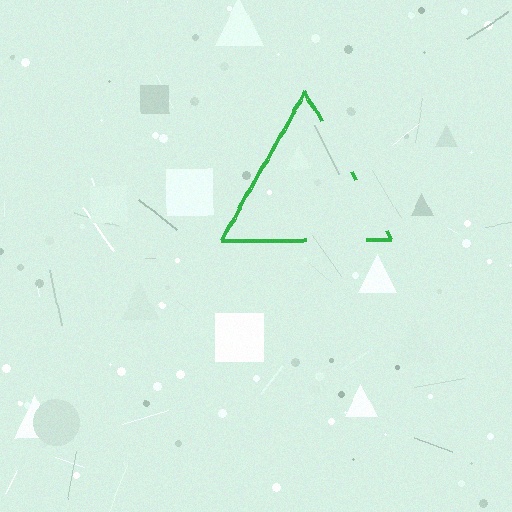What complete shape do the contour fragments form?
The contour fragments form a triangle.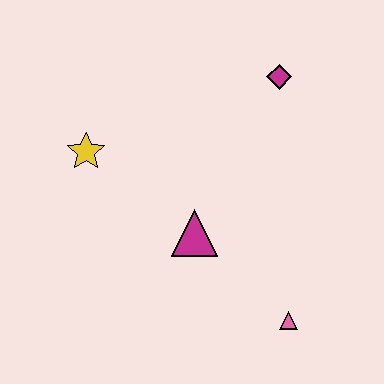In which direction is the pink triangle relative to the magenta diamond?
The pink triangle is below the magenta diamond.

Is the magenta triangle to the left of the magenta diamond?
Yes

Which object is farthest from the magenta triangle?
The magenta diamond is farthest from the magenta triangle.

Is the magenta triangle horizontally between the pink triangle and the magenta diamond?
No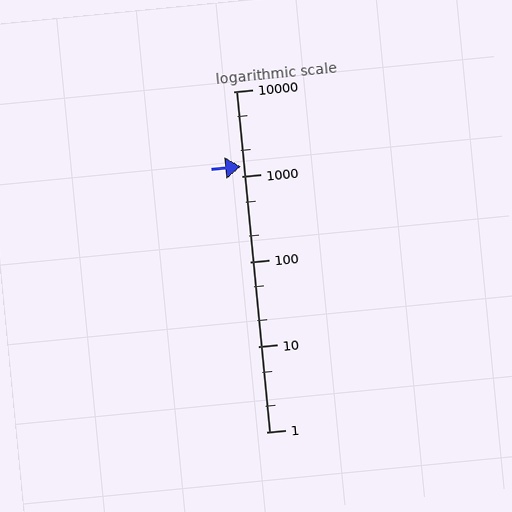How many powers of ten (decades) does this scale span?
The scale spans 4 decades, from 1 to 10000.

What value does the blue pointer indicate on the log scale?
The pointer indicates approximately 1300.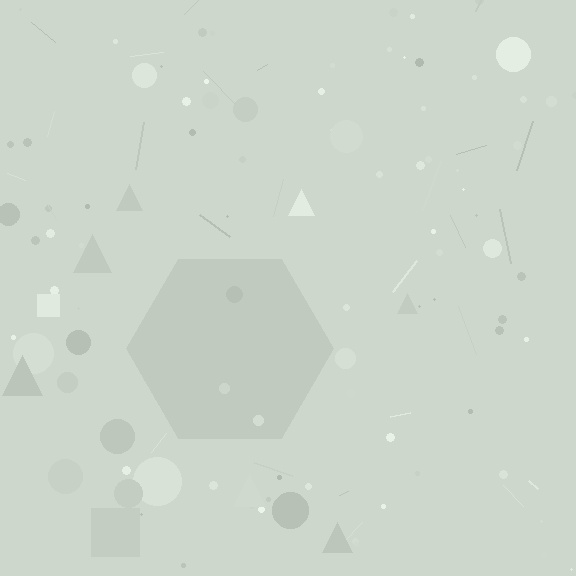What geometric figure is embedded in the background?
A hexagon is embedded in the background.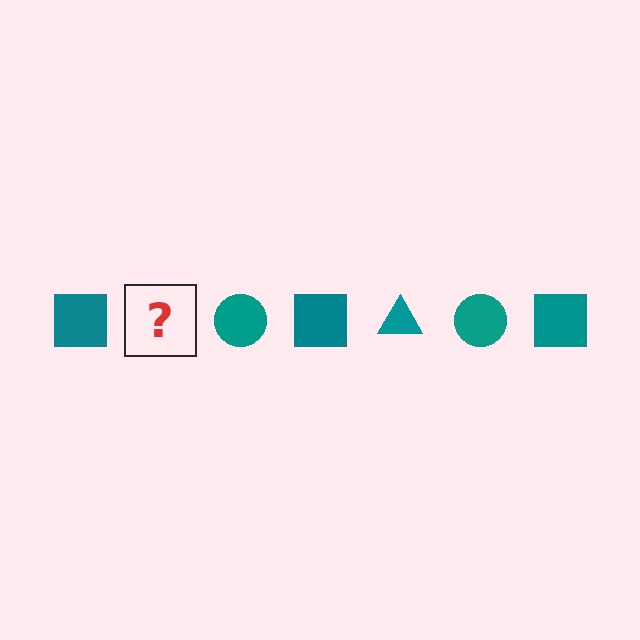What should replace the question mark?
The question mark should be replaced with a teal triangle.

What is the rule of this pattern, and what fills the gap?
The rule is that the pattern cycles through square, triangle, circle shapes in teal. The gap should be filled with a teal triangle.